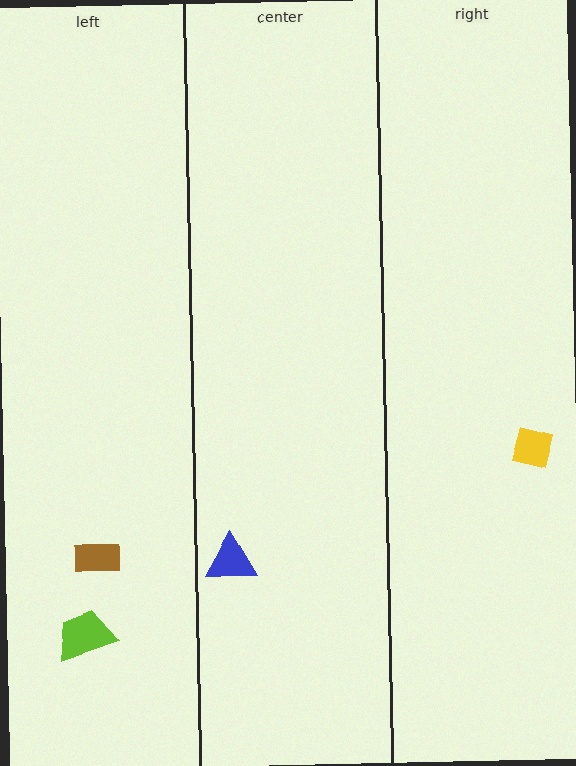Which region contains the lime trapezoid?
The left region.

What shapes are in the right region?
The yellow square.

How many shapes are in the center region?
1.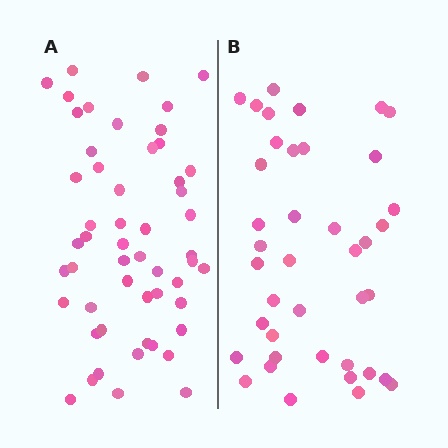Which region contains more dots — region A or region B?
Region A (the left region) has more dots.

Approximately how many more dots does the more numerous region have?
Region A has approximately 15 more dots than region B.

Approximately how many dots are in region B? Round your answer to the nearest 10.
About 40 dots.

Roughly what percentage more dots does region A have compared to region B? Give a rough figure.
About 30% more.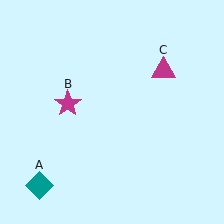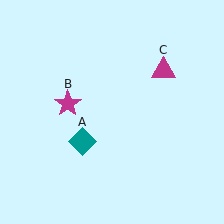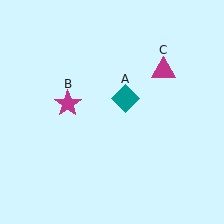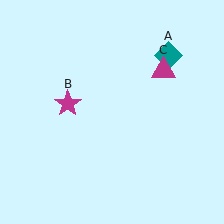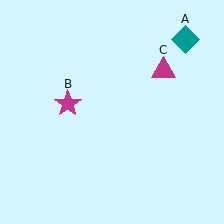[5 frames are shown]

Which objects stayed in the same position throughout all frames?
Magenta star (object B) and magenta triangle (object C) remained stationary.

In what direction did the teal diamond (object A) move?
The teal diamond (object A) moved up and to the right.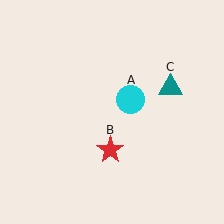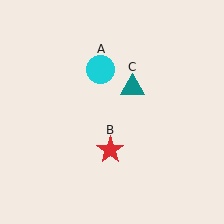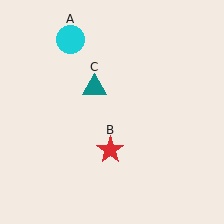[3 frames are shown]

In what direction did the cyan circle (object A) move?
The cyan circle (object A) moved up and to the left.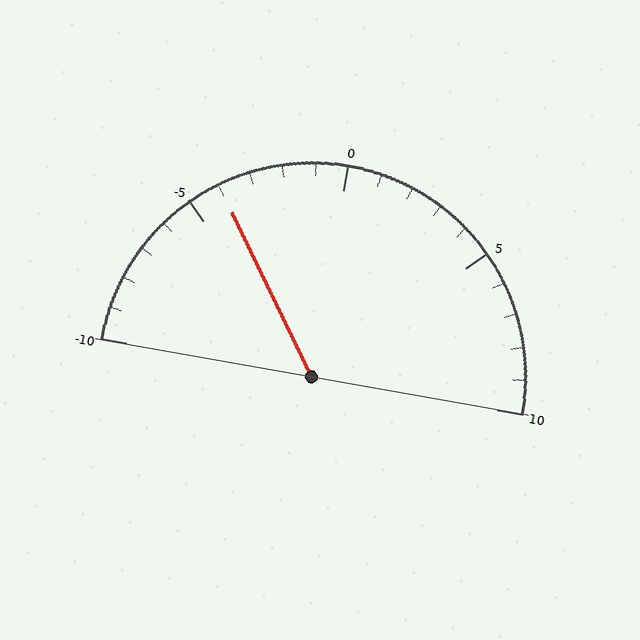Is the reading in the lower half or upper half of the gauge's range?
The reading is in the lower half of the range (-10 to 10).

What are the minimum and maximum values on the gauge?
The gauge ranges from -10 to 10.